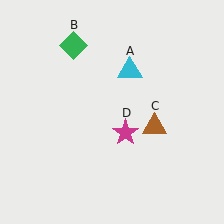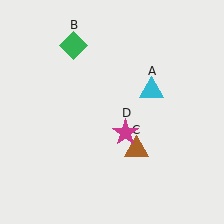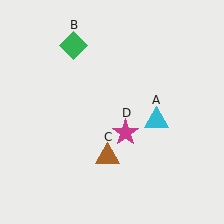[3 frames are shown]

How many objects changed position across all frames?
2 objects changed position: cyan triangle (object A), brown triangle (object C).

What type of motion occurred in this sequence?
The cyan triangle (object A), brown triangle (object C) rotated clockwise around the center of the scene.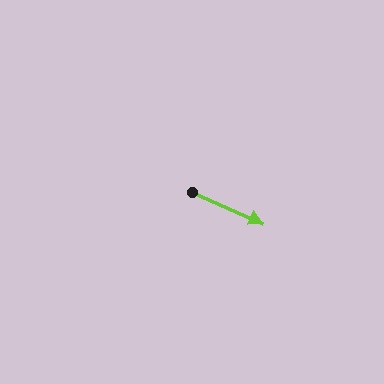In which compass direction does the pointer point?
Southeast.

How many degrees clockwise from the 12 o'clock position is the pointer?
Approximately 114 degrees.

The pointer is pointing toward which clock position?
Roughly 4 o'clock.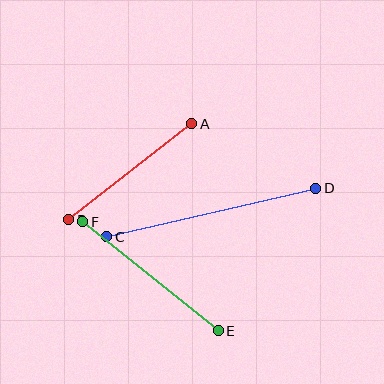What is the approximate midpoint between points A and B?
The midpoint is at approximately (130, 172) pixels.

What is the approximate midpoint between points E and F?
The midpoint is at approximately (151, 276) pixels.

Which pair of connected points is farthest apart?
Points C and D are farthest apart.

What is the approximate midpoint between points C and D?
The midpoint is at approximately (211, 212) pixels.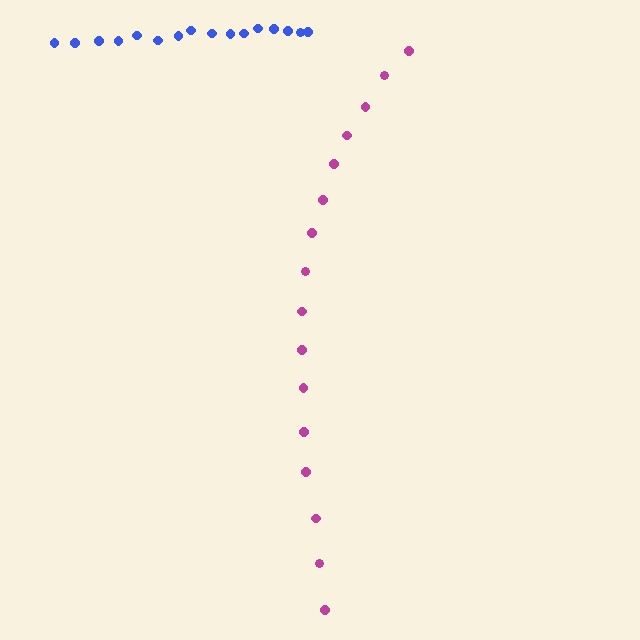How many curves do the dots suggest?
There are 2 distinct paths.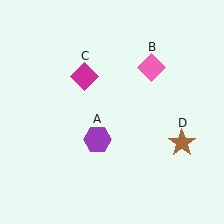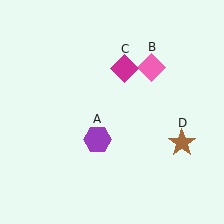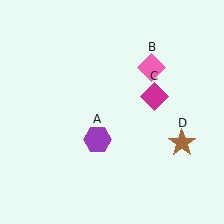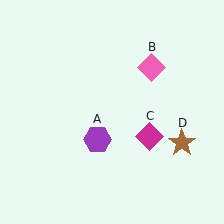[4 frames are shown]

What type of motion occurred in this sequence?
The magenta diamond (object C) rotated clockwise around the center of the scene.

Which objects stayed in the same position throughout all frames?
Purple hexagon (object A) and pink diamond (object B) and brown star (object D) remained stationary.